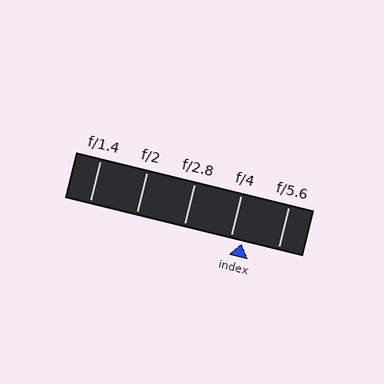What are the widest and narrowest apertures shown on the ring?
The widest aperture shown is f/1.4 and the narrowest is f/5.6.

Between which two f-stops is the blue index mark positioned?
The index mark is between f/4 and f/5.6.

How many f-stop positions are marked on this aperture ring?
There are 5 f-stop positions marked.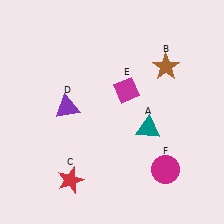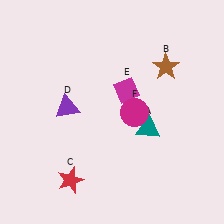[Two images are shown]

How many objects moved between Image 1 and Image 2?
1 object moved between the two images.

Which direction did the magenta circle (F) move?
The magenta circle (F) moved up.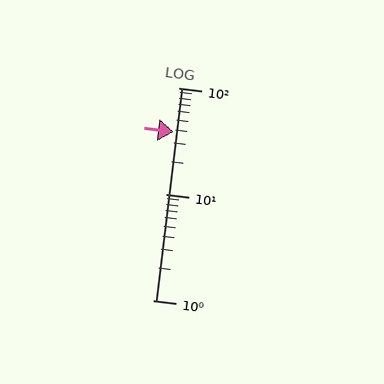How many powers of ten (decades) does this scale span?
The scale spans 2 decades, from 1 to 100.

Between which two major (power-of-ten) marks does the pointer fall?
The pointer is between 10 and 100.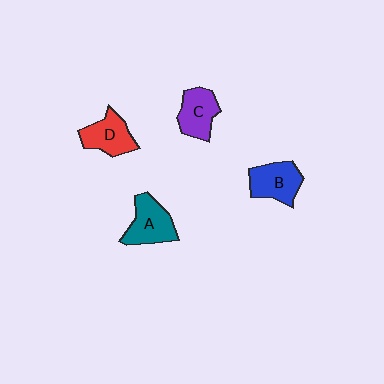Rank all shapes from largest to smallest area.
From largest to smallest: A (teal), B (blue), D (red), C (purple).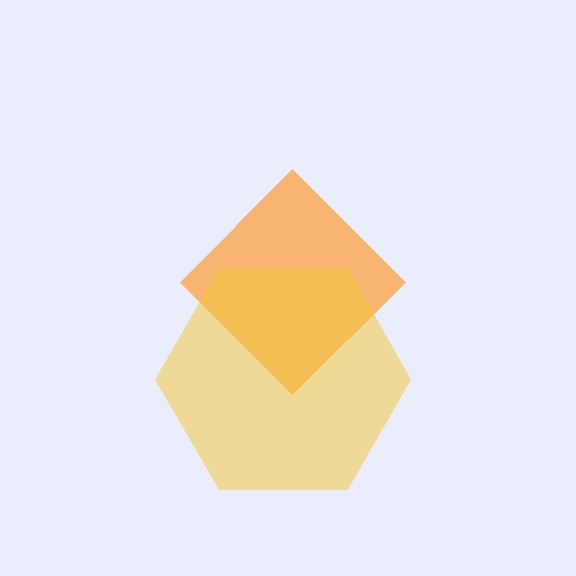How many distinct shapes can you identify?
There are 2 distinct shapes: an orange diamond, a yellow hexagon.